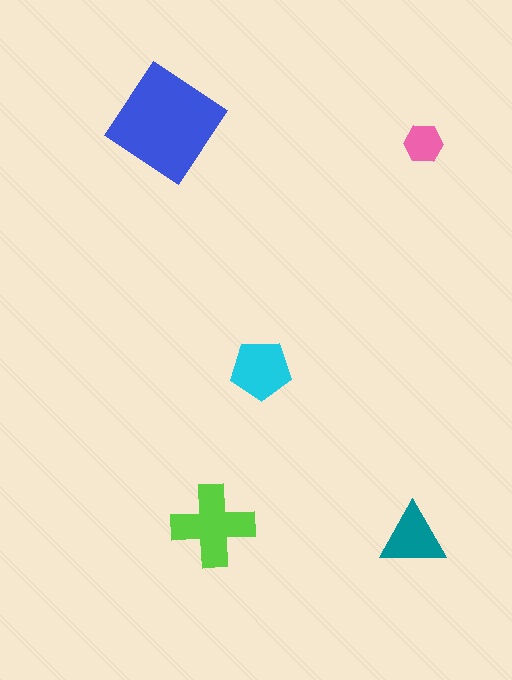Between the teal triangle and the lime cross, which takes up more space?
The lime cross.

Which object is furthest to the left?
The blue diamond is leftmost.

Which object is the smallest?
The pink hexagon.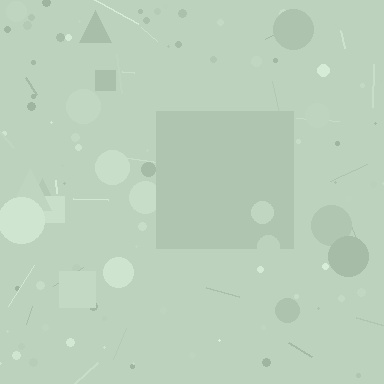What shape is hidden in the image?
A square is hidden in the image.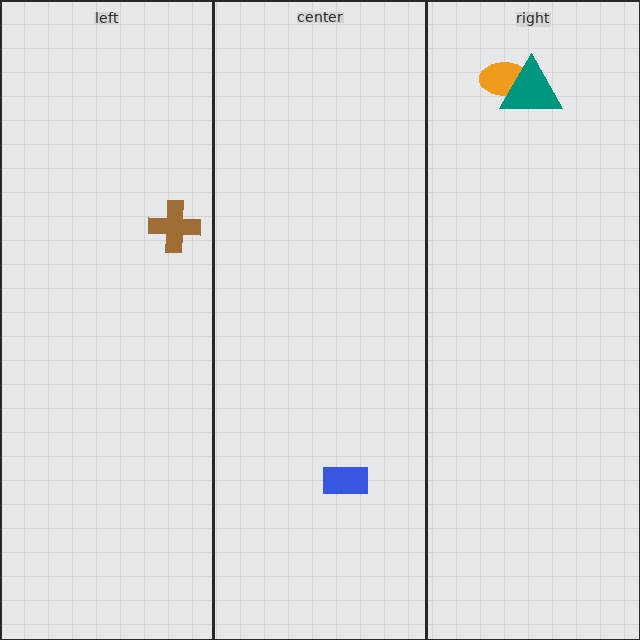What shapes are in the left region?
The brown cross.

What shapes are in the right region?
The orange ellipse, the teal triangle.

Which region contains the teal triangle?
The right region.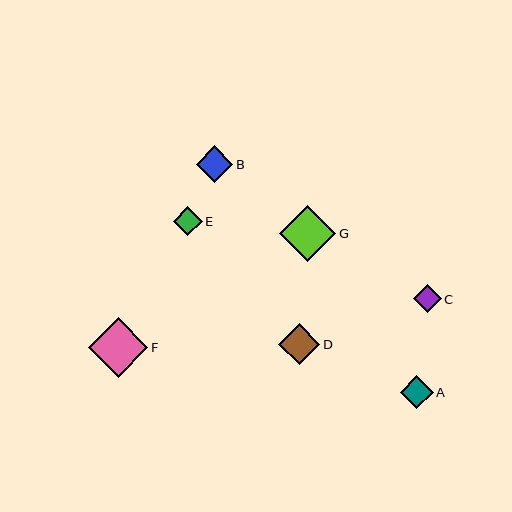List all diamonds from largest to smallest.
From largest to smallest: F, G, D, B, A, E, C.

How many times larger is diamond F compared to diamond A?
Diamond F is approximately 1.8 times the size of diamond A.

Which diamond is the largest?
Diamond F is the largest with a size of approximately 59 pixels.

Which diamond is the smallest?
Diamond C is the smallest with a size of approximately 28 pixels.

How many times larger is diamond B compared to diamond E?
Diamond B is approximately 1.3 times the size of diamond E.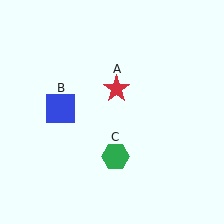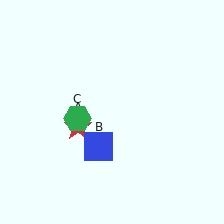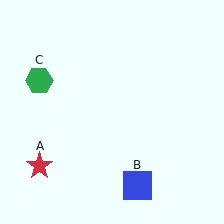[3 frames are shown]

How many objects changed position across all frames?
3 objects changed position: red star (object A), blue square (object B), green hexagon (object C).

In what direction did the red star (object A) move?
The red star (object A) moved down and to the left.